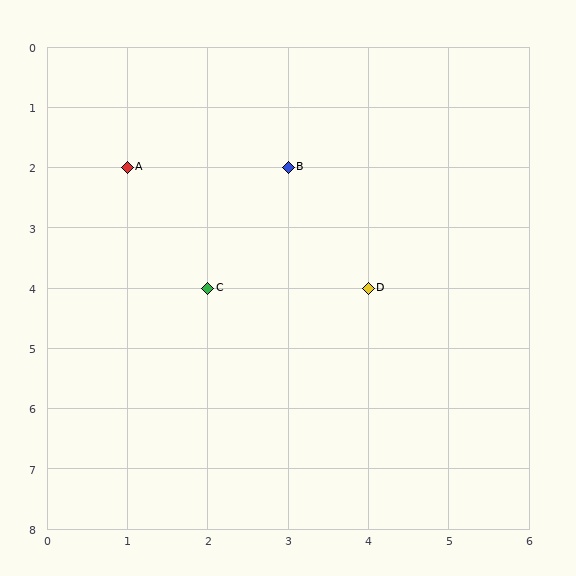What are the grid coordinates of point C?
Point C is at grid coordinates (2, 4).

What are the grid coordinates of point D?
Point D is at grid coordinates (4, 4).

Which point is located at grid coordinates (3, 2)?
Point B is at (3, 2).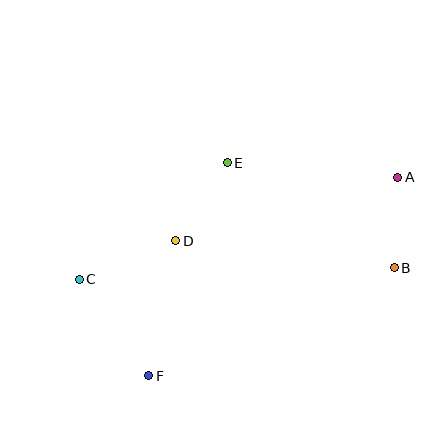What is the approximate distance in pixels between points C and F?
The distance between C and F is approximately 119 pixels.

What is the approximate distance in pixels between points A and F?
The distance between A and F is approximately 319 pixels.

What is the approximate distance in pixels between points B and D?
The distance between B and D is approximately 220 pixels.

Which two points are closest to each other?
Points A and B are closest to each other.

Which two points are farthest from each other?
Points A and C are farthest from each other.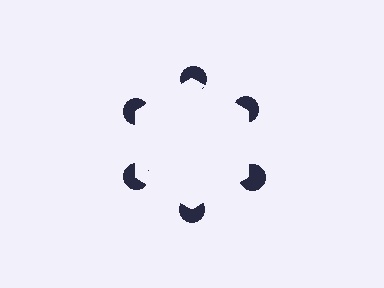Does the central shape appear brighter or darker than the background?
It typically appears slightly brighter than the background, even though no actual brightness change is drawn.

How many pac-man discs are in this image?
There are 6 — one at each vertex of the illusory hexagon.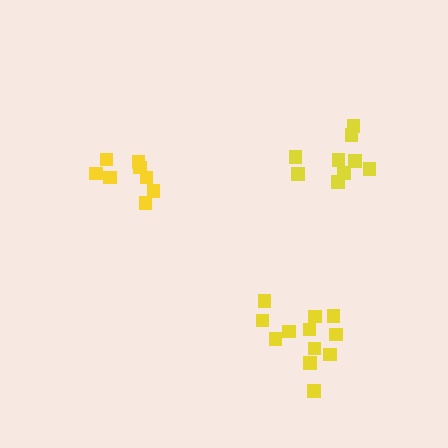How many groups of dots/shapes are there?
There are 3 groups.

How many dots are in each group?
Group 1: 8 dots, Group 2: 12 dots, Group 3: 9 dots (29 total).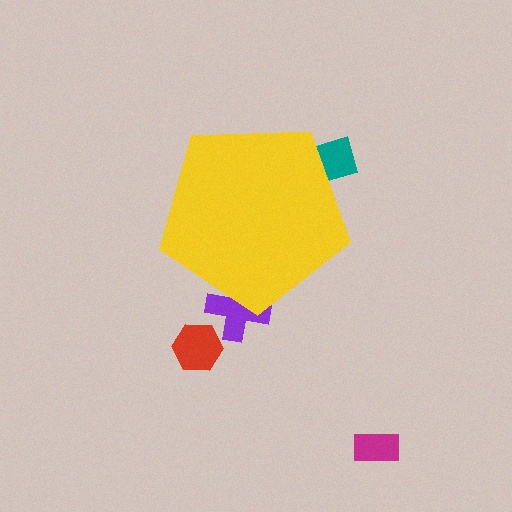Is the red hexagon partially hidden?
No, the red hexagon is fully visible.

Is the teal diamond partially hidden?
Yes, the teal diamond is partially hidden behind the yellow pentagon.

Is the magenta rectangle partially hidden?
No, the magenta rectangle is fully visible.